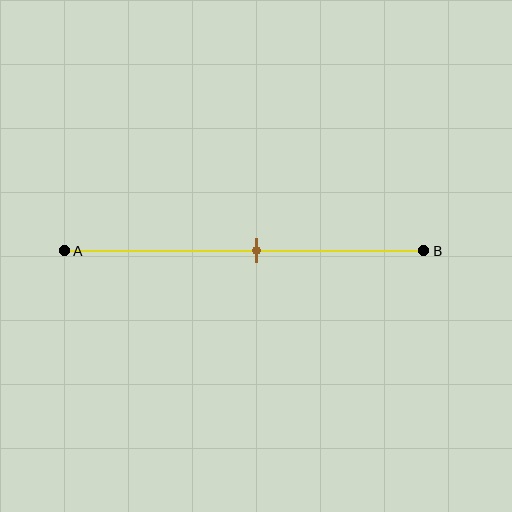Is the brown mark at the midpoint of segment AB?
No, the mark is at about 55% from A, not at the 50% midpoint.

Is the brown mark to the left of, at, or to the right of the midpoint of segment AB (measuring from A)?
The brown mark is to the right of the midpoint of segment AB.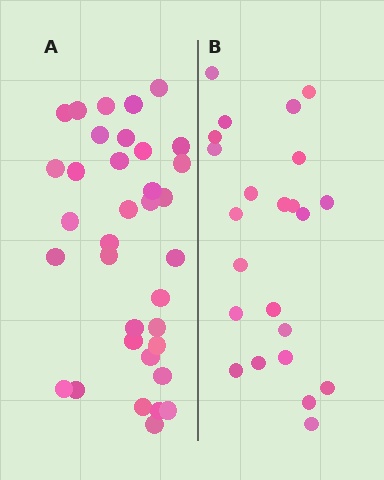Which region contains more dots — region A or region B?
Region A (the left region) has more dots.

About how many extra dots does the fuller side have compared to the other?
Region A has roughly 12 or so more dots than region B.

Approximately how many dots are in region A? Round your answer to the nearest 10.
About 40 dots. (The exact count is 35, which rounds to 40.)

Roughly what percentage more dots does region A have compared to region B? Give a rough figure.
About 50% more.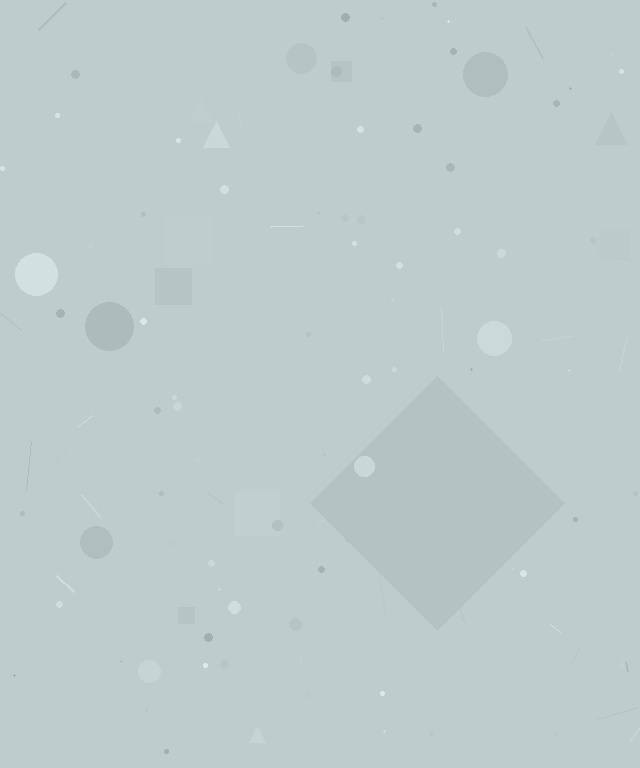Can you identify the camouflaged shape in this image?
The camouflaged shape is a diamond.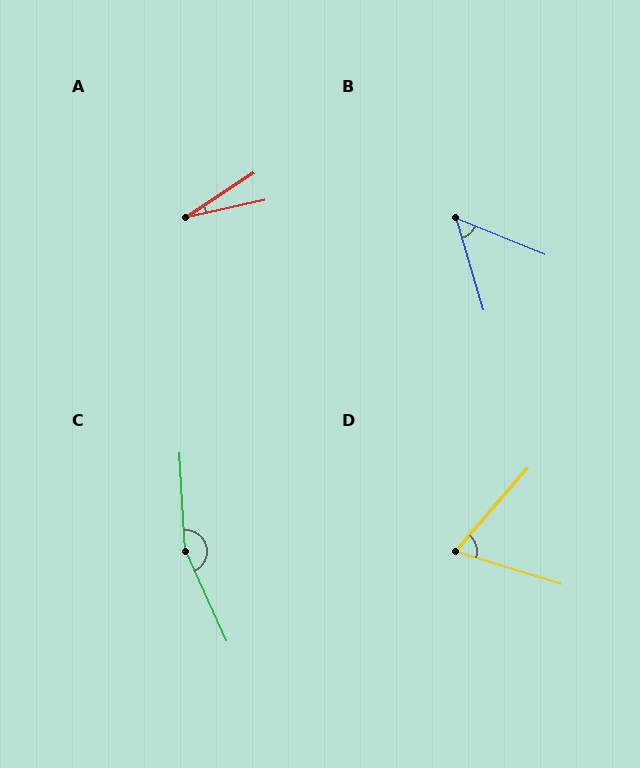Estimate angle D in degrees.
Approximately 66 degrees.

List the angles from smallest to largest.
A (21°), B (51°), D (66°), C (159°).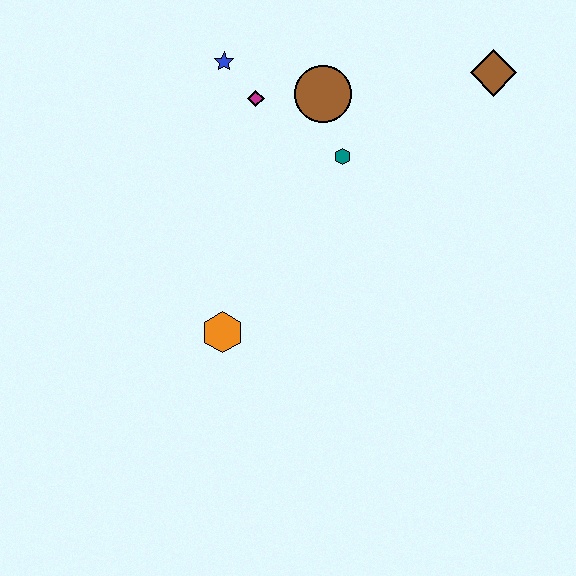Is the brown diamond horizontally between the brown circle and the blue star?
No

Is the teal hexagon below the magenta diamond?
Yes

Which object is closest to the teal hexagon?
The brown circle is closest to the teal hexagon.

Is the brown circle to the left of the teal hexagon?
Yes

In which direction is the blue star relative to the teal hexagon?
The blue star is to the left of the teal hexagon.